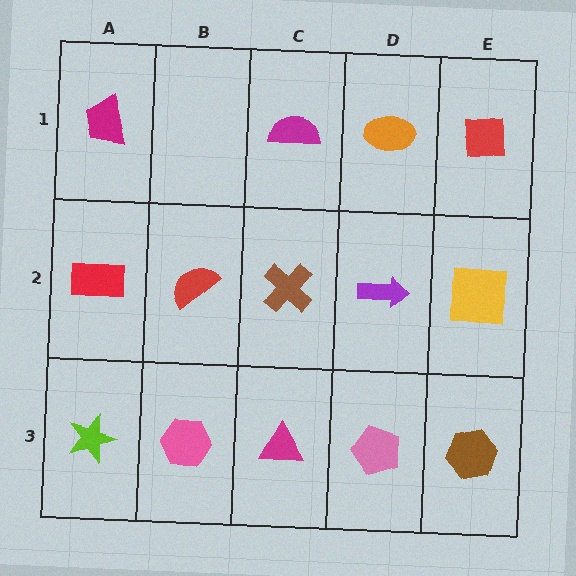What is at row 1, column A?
A magenta trapezoid.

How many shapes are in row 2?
5 shapes.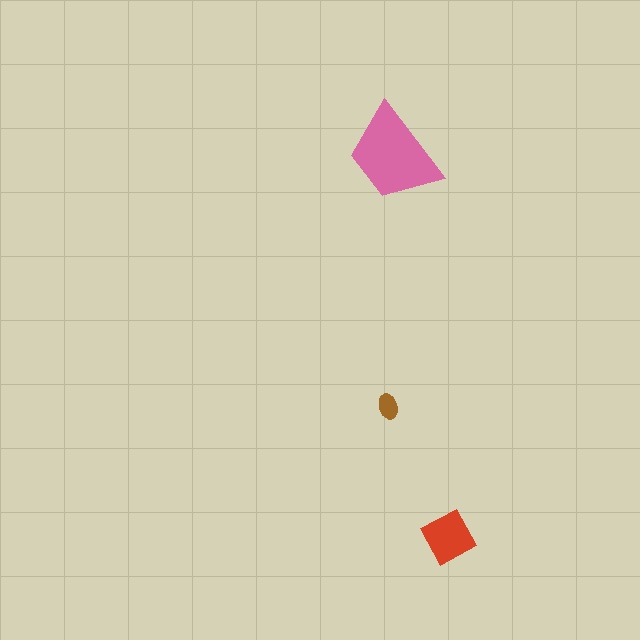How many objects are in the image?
There are 3 objects in the image.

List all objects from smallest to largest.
The brown ellipse, the red square, the pink trapezoid.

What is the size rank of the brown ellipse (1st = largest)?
3rd.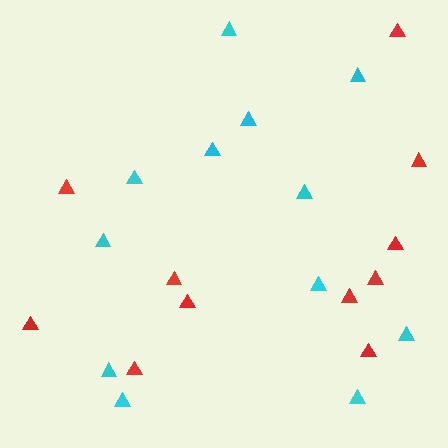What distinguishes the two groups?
There are 2 groups: one group of cyan triangles (12) and one group of red triangles (11).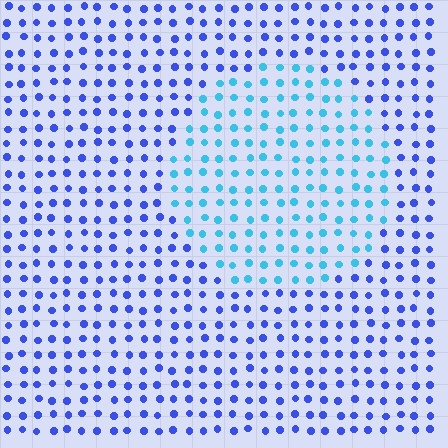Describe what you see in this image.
The image is filled with small blue elements in a uniform arrangement. A circle-shaped region is visible where the elements are tinted to a slightly different hue, forming a subtle color boundary.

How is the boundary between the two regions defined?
The boundary is defined purely by a slight shift in hue (about 40 degrees). Spacing, size, and orientation are identical on both sides.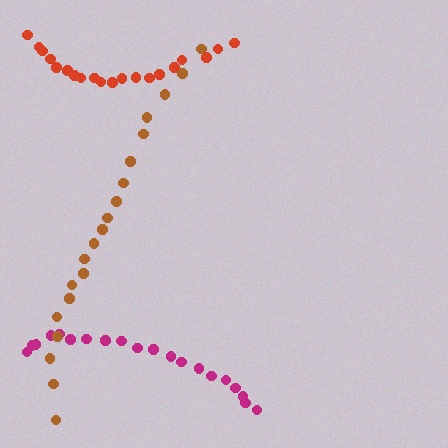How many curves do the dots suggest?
There are 3 distinct paths.